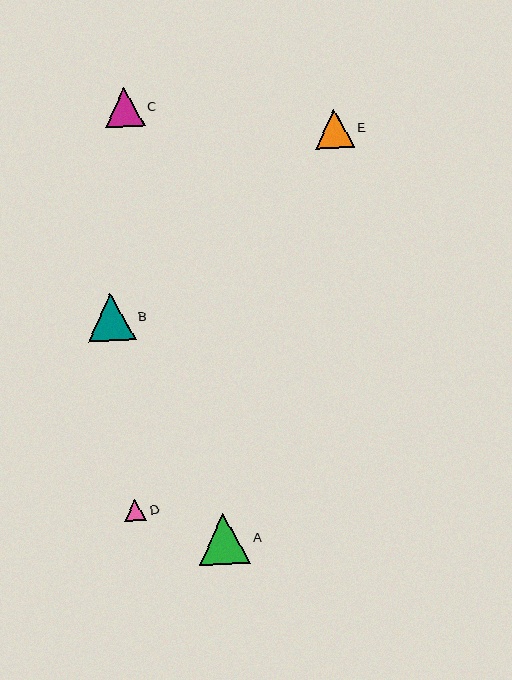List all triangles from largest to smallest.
From largest to smallest: A, B, C, E, D.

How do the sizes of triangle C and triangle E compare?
Triangle C and triangle E are approximately the same size.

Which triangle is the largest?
Triangle A is the largest with a size of approximately 51 pixels.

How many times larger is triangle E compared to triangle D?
Triangle E is approximately 1.8 times the size of triangle D.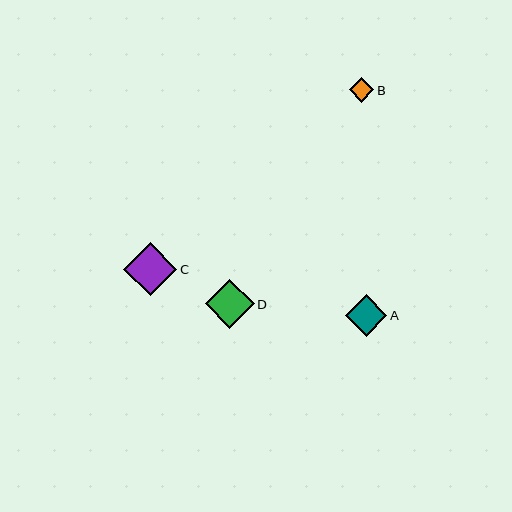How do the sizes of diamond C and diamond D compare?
Diamond C and diamond D are approximately the same size.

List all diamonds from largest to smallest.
From largest to smallest: C, D, A, B.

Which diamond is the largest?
Diamond C is the largest with a size of approximately 54 pixels.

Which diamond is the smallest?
Diamond B is the smallest with a size of approximately 25 pixels.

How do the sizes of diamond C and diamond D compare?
Diamond C and diamond D are approximately the same size.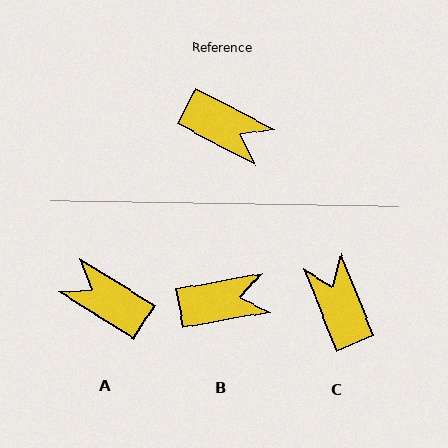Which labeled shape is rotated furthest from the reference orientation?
A, about 176 degrees away.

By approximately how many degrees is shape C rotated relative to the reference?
Approximately 140 degrees counter-clockwise.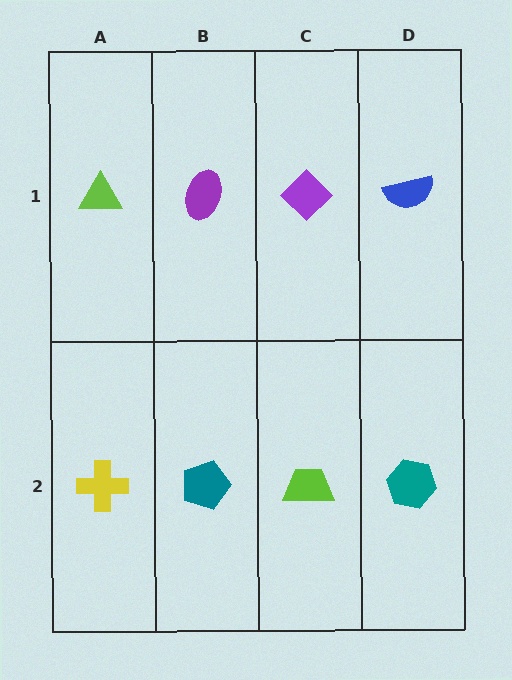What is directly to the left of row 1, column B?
A lime triangle.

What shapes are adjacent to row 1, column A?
A yellow cross (row 2, column A), a purple ellipse (row 1, column B).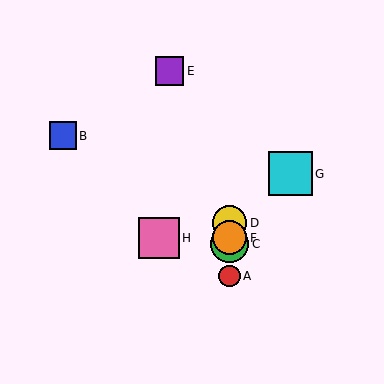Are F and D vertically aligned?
Yes, both are at x≈230.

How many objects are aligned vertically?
4 objects (A, C, D, F) are aligned vertically.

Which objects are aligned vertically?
Objects A, C, D, F are aligned vertically.